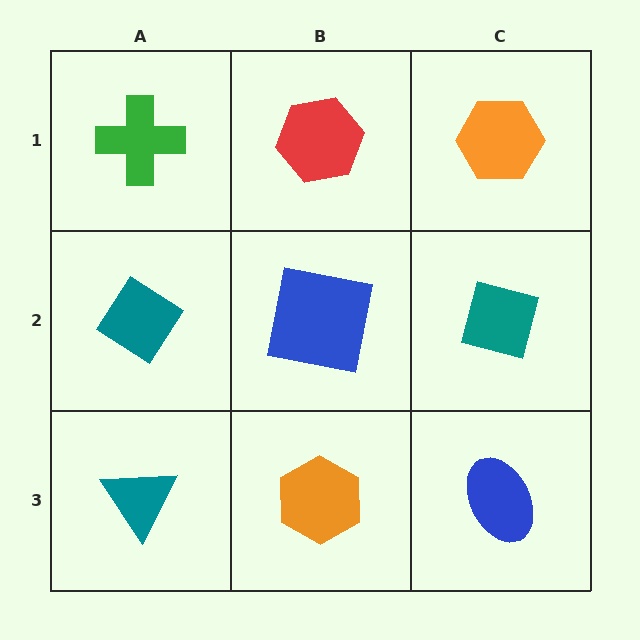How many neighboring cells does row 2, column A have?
3.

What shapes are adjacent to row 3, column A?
A teal diamond (row 2, column A), an orange hexagon (row 3, column B).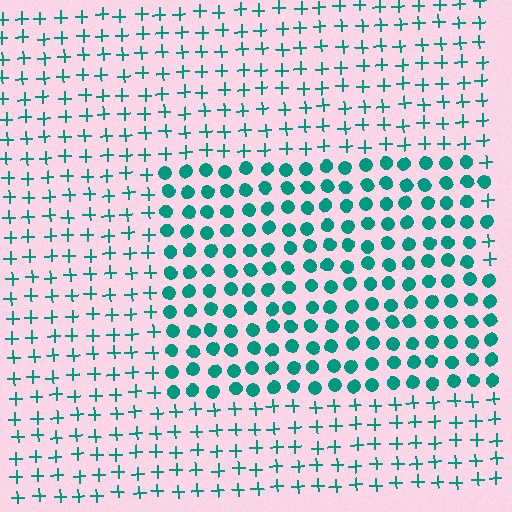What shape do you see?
I see a rectangle.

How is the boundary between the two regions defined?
The boundary is defined by a change in element shape: circles inside vs. plus signs outside. All elements share the same color and spacing.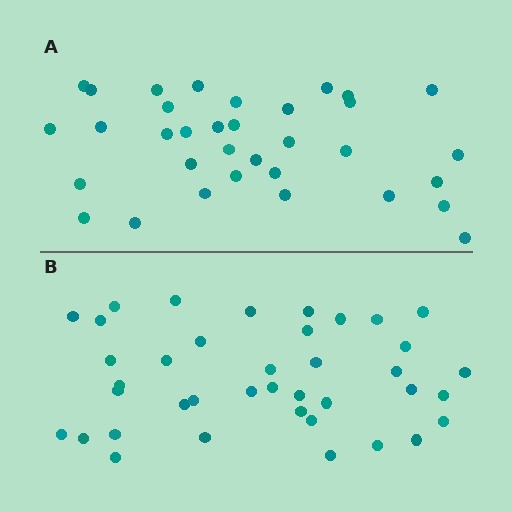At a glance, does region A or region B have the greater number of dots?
Region B (the bottom region) has more dots.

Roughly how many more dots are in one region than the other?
Region B has about 5 more dots than region A.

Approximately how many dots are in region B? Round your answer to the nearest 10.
About 40 dots. (The exact count is 39, which rounds to 40.)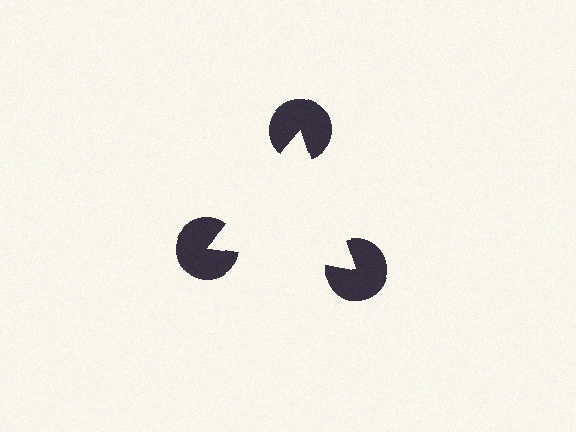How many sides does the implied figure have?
3 sides.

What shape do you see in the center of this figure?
An illusory triangle — its edges are inferred from the aligned wedge cuts in the pac-man discs, not physically drawn.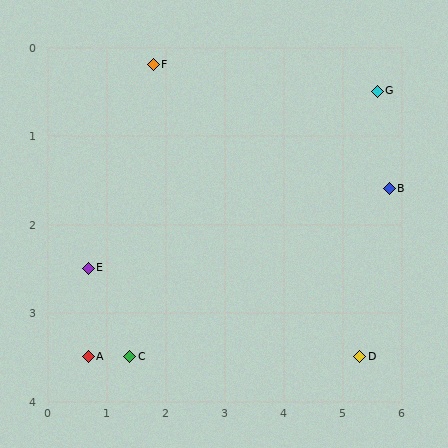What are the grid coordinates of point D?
Point D is at approximately (5.3, 3.5).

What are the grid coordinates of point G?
Point G is at approximately (5.6, 0.5).